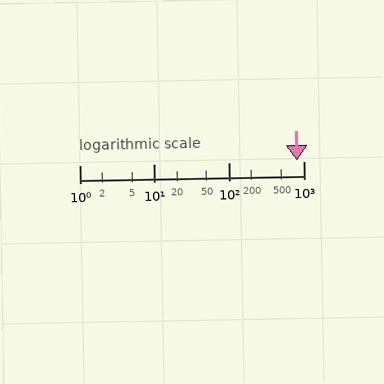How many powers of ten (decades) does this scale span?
The scale spans 3 decades, from 1 to 1000.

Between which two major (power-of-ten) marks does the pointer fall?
The pointer is between 100 and 1000.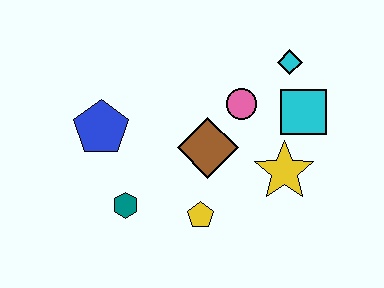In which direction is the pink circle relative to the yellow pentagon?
The pink circle is above the yellow pentagon.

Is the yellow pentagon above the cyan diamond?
No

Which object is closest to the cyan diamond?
The cyan square is closest to the cyan diamond.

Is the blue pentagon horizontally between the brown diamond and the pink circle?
No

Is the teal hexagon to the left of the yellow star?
Yes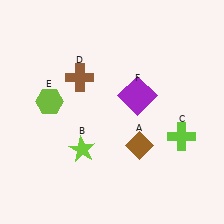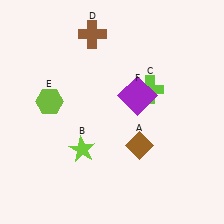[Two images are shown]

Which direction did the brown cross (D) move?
The brown cross (D) moved up.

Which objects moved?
The objects that moved are: the lime cross (C), the brown cross (D).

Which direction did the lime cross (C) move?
The lime cross (C) moved up.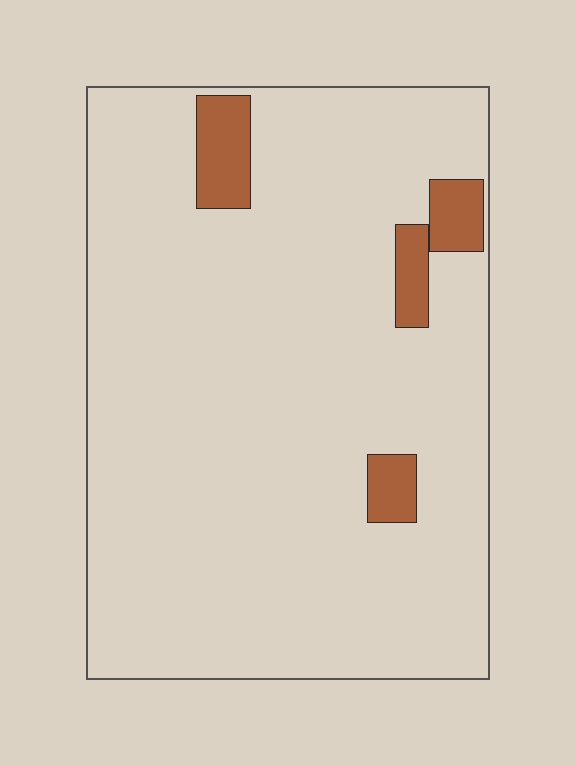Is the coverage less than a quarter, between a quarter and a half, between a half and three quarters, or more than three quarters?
Less than a quarter.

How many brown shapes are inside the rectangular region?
4.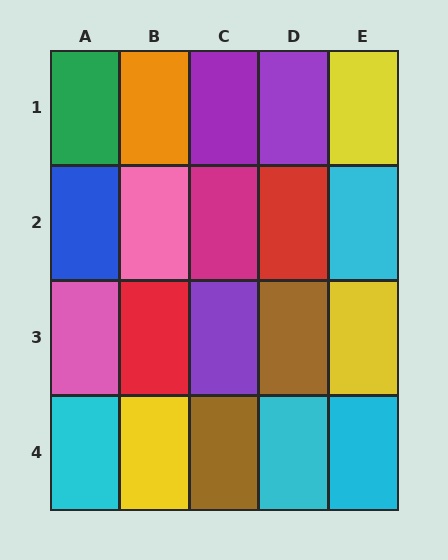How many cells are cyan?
4 cells are cyan.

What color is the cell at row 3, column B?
Red.